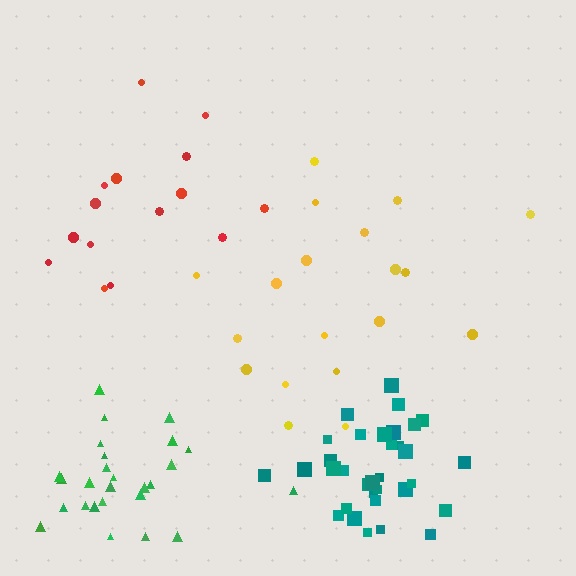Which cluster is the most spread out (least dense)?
Red.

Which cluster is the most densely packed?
Teal.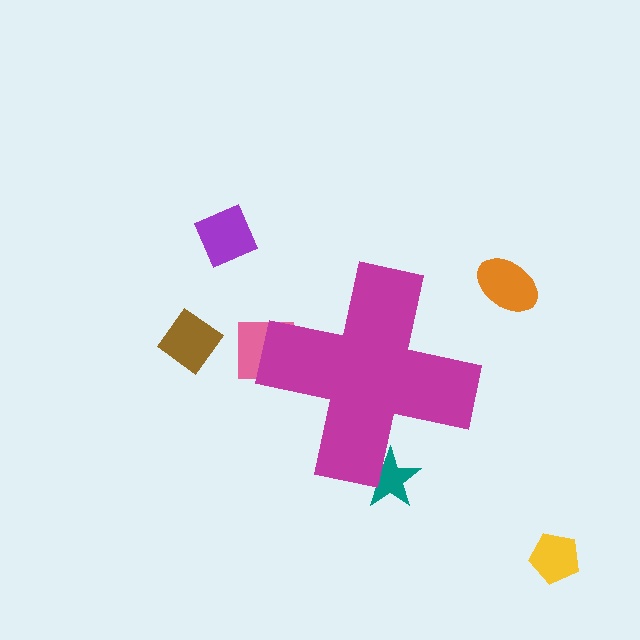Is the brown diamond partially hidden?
No, the brown diamond is fully visible.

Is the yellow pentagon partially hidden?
No, the yellow pentagon is fully visible.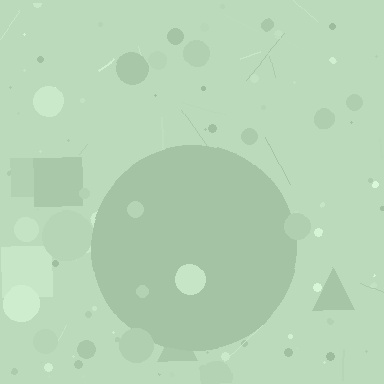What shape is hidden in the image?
A circle is hidden in the image.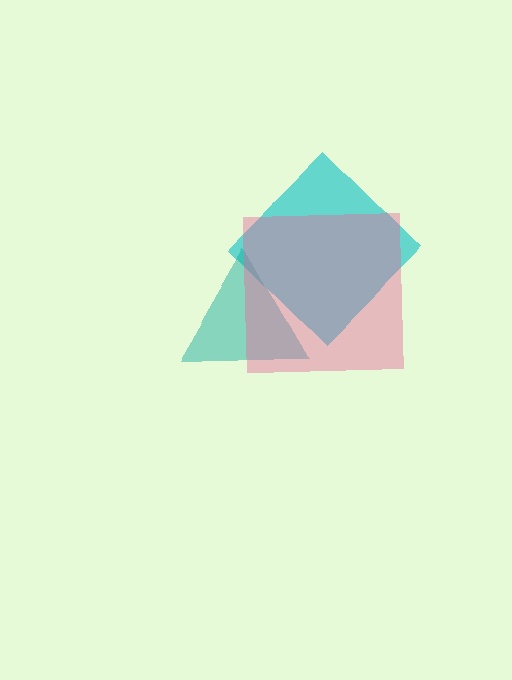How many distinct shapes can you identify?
There are 3 distinct shapes: a cyan diamond, a teal triangle, a pink square.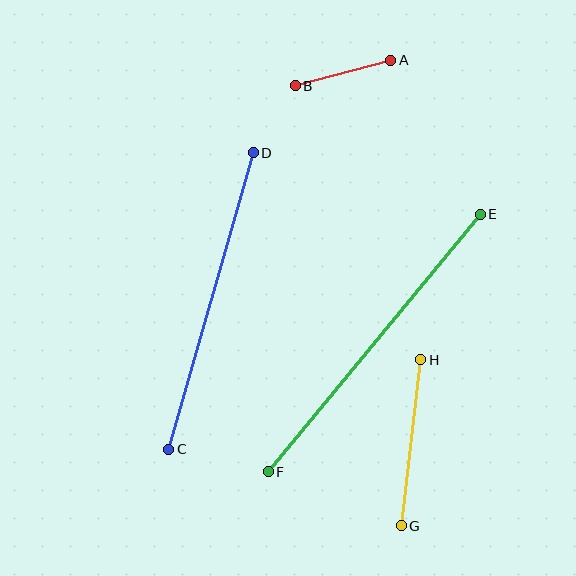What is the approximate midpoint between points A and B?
The midpoint is at approximately (343, 73) pixels.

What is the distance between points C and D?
The distance is approximately 308 pixels.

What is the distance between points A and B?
The distance is approximately 99 pixels.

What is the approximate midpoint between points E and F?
The midpoint is at approximately (374, 343) pixels.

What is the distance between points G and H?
The distance is approximately 167 pixels.